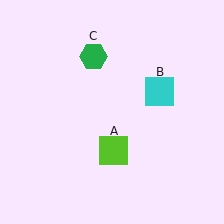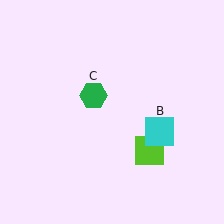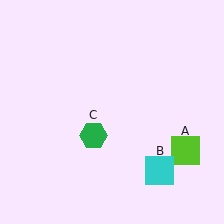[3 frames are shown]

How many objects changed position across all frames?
3 objects changed position: lime square (object A), cyan square (object B), green hexagon (object C).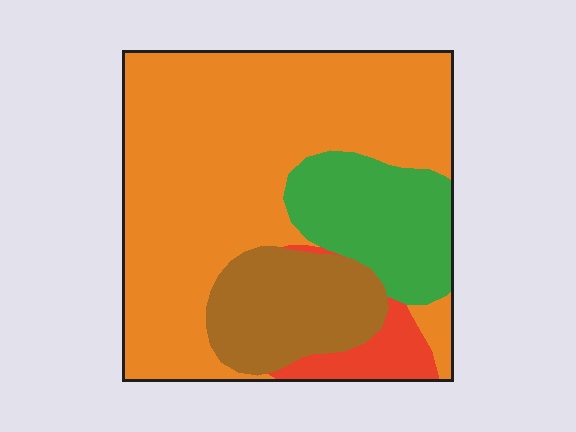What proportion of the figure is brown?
Brown takes up less than a sixth of the figure.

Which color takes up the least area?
Red, at roughly 5%.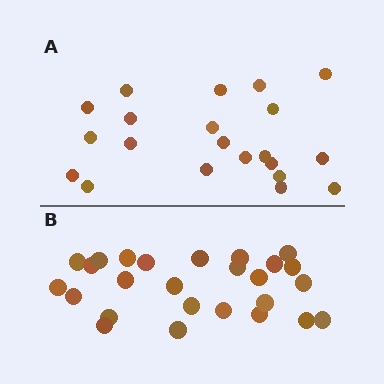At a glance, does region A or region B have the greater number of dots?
Region B (the bottom region) has more dots.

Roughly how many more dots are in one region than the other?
Region B has about 5 more dots than region A.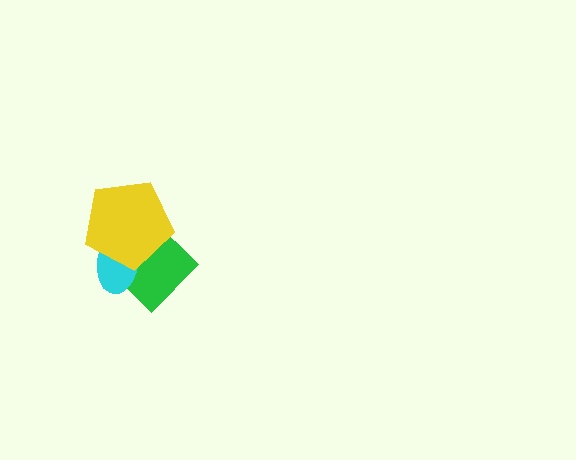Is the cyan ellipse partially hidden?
Yes, it is partially covered by another shape.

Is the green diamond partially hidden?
Yes, it is partially covered by another shape.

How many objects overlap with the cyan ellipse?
2 objects overlap with the cyan ellipse.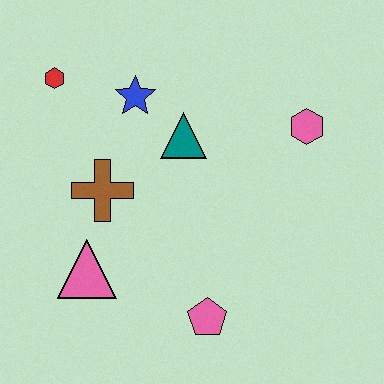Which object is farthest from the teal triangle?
The pink pentagon is farthest from the teal triangle.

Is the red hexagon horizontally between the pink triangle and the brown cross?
No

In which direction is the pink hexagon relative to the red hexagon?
The pink hexagon is to the right of the red hexagon.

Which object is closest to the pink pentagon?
The pink triangle is closest to the pink pentagon.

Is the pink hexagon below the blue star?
Yes